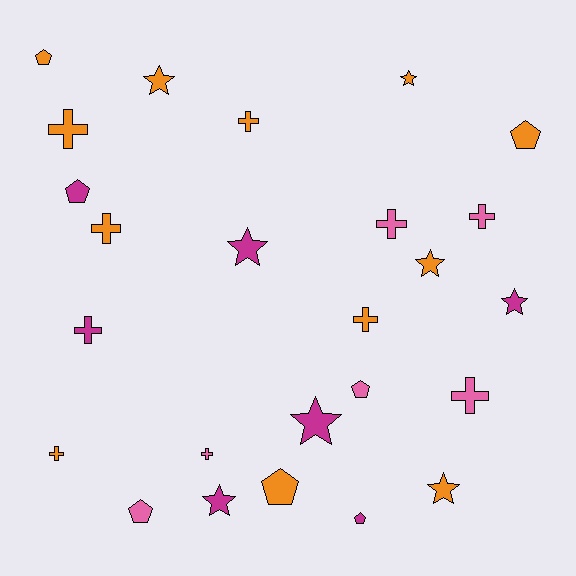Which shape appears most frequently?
Cross, with 10 objects.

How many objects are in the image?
There are 25 objects.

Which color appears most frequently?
Orange, with 12 objects.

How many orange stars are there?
There are 4 orange stars.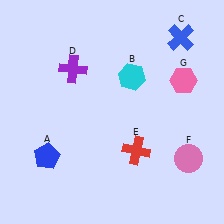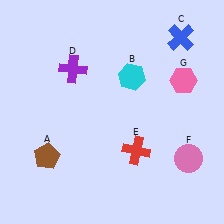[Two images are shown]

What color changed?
The pentagon (A) changed from blue in Image 1 to brown in Image 2.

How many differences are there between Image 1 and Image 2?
There is 1 difference between the two images.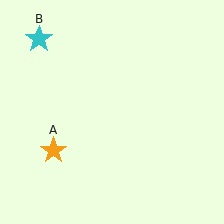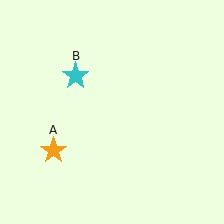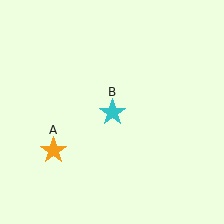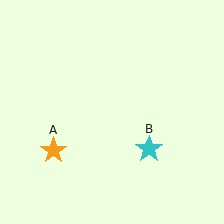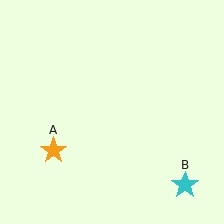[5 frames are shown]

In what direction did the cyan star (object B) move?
The cyan star (object B) moved down and to the right.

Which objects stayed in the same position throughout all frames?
Orange star (object A) remained stationary.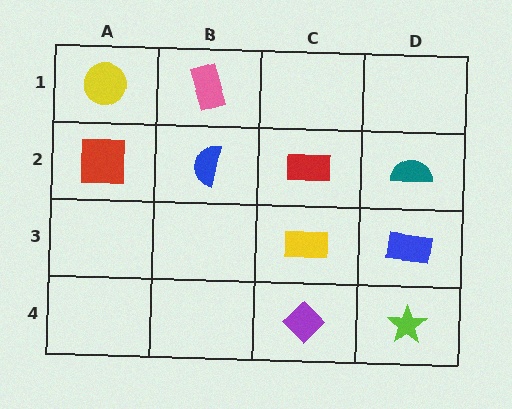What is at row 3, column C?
A yellow rectangle.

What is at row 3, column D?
A blue rectangle.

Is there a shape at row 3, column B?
No, that cell is empty.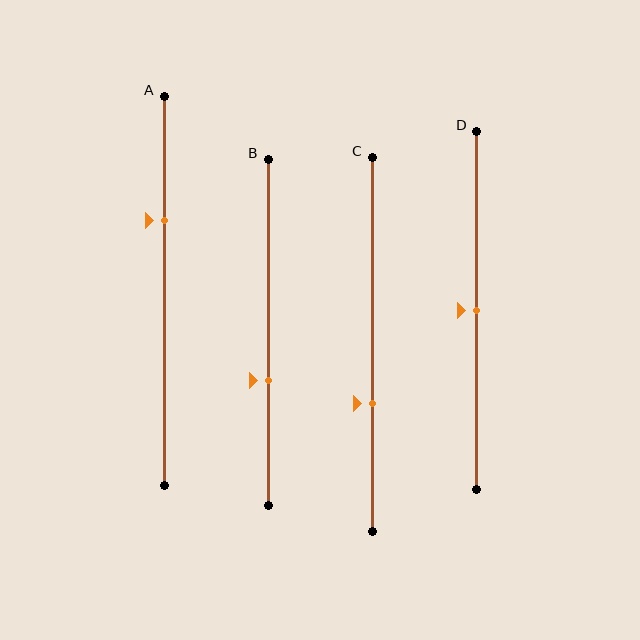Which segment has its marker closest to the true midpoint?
Segment D has its marker closest to the true midpoint.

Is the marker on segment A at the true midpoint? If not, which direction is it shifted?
No, the marker on segment A is shifted upward by about 18% of the segment length.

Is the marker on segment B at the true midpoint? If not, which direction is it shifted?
No, the marker on segment B is shifted downward by about 14% of the segment length.